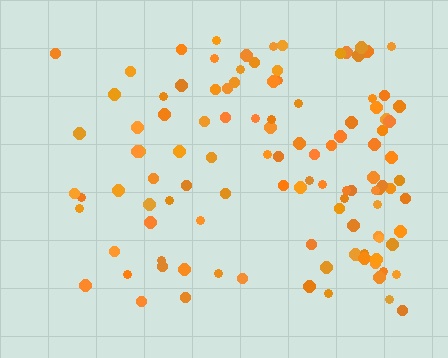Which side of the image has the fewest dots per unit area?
The left.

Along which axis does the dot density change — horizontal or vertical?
Horizontal.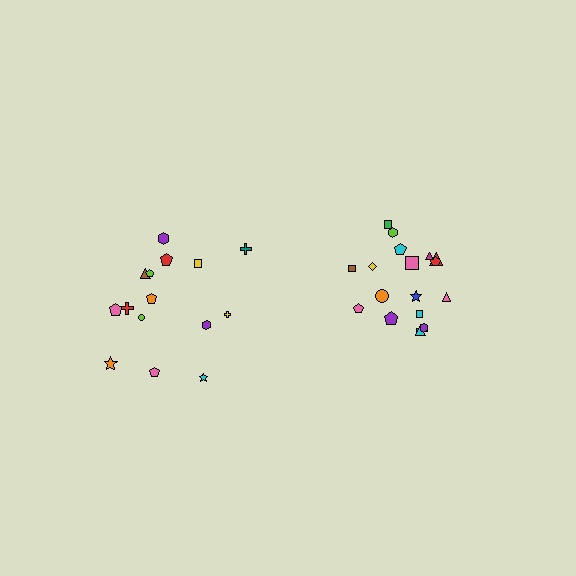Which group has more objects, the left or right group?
The right group.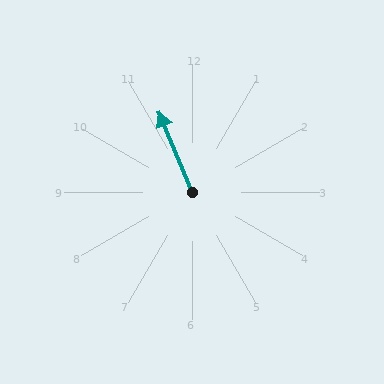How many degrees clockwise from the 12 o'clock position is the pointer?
Approximately 338 degrees.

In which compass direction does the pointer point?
North.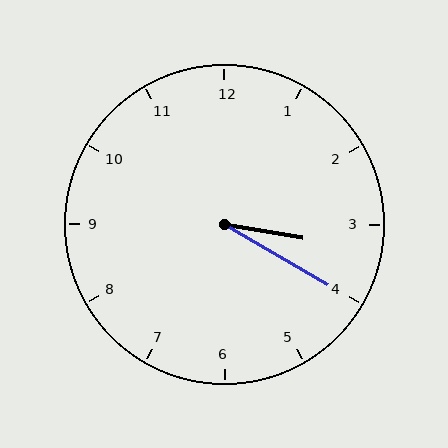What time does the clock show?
3:20.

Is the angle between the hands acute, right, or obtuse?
It is acute.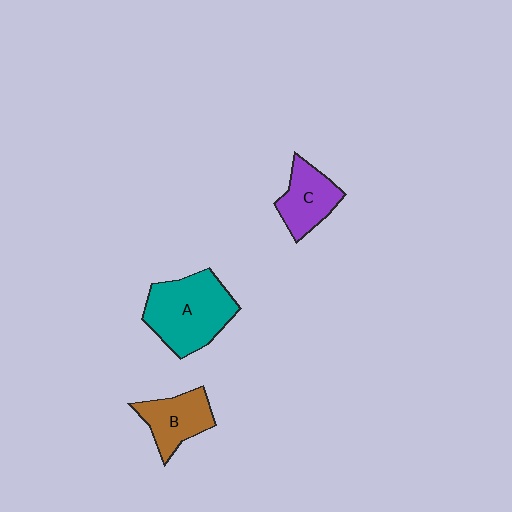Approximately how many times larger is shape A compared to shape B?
Approximately 1.7 times.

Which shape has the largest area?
Shape A (teal).